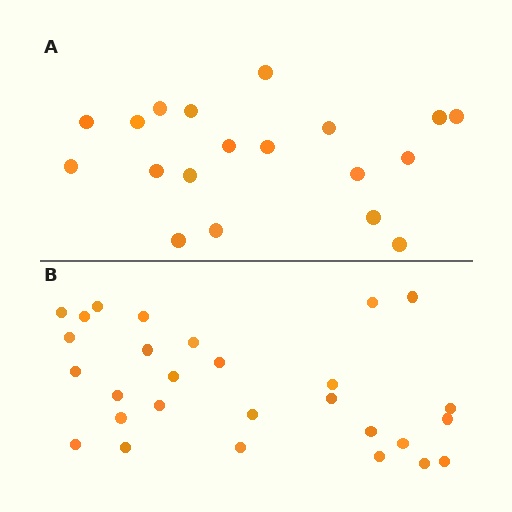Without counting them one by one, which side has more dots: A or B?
Region B (the bottom region) has more dots.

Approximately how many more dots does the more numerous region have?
Region B has roughly 8 or so more dots than region A.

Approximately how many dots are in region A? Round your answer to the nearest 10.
About 20 dots. (The exact count is 19, which rounds to 20.)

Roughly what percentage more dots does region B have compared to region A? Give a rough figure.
About 45% more.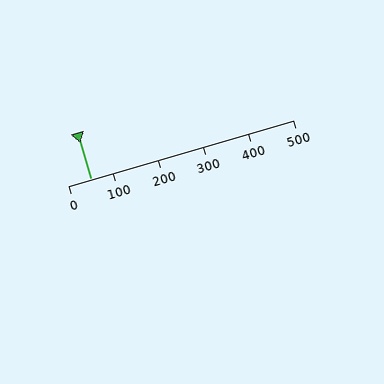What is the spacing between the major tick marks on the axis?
The major ticks are spaced 100 apart.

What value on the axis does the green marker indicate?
The marker indicates approximately 50.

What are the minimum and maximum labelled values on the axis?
The axis runs from 0 to 500.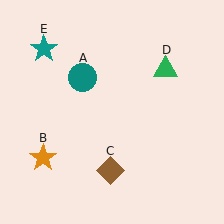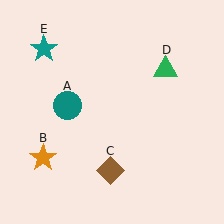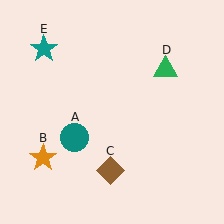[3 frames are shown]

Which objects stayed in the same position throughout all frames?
Orange star (object B) and brown diamond (object C) and green triangle (object D) and teal star (object E) remained stationary.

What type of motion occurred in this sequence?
The teal circle (object A) rotated counterclockwise around the center of the scene.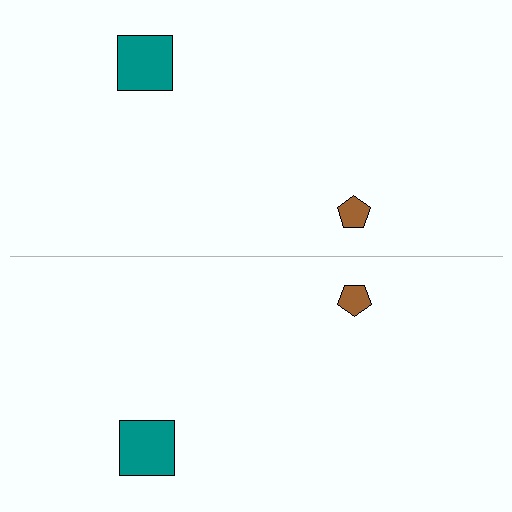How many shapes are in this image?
There are 4 shapes in this image.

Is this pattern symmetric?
Yes, this pattern has bilateral (reflection) symmetry.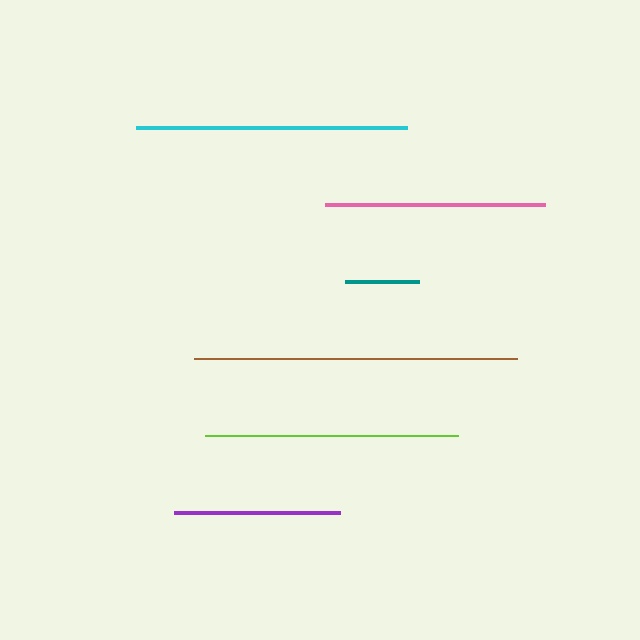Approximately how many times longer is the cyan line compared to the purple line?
The cyan line is approximately 1.6 times the length of the purple line.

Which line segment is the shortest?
The teal line is the shortest at approximately 73 pixels.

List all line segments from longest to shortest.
From longest to shortest: brown, cyan, lime, pink, purple, teal.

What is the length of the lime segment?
The lime segment is approximately 252 pixels long.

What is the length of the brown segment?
The brown segment is approximately 323 pixels long.